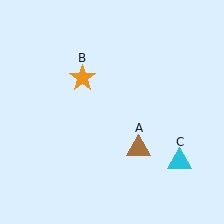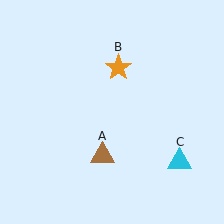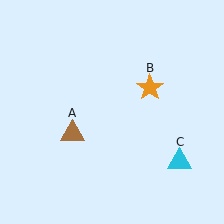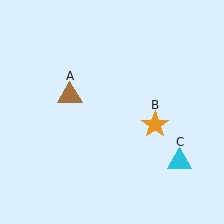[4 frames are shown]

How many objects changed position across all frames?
2 objects changed position: brown triangle (object A), orange star (object B).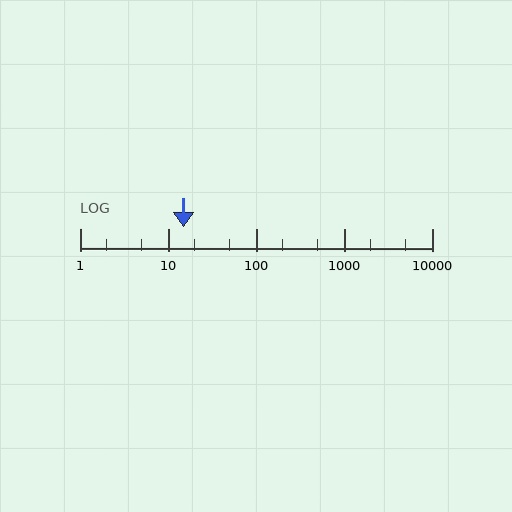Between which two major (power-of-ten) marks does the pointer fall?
The pointer is between 10 and 100.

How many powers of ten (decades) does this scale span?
The scale spans 4 decades, from 1 to 10000.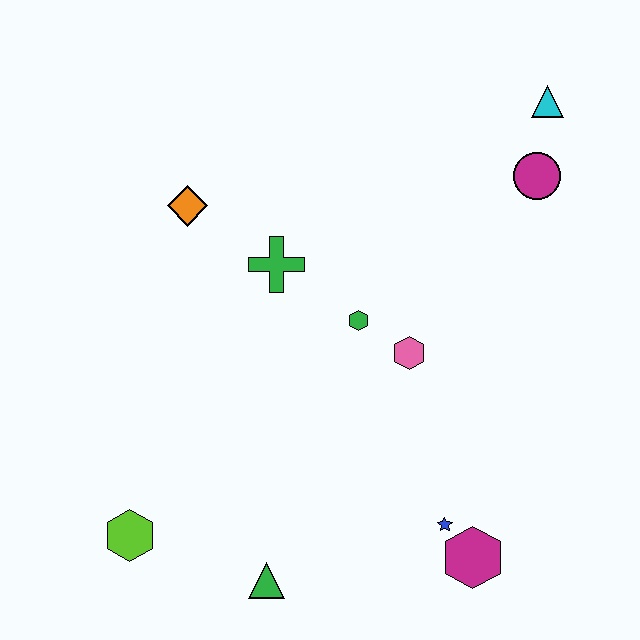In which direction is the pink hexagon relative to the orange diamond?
The pink hexagon is to the right of the orange diamond.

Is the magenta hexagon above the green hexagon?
No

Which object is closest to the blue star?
The magenta hexagon is closest to the blue star.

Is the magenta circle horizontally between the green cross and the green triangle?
No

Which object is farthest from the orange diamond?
The magenta hexagon is farthest from the orange diamond.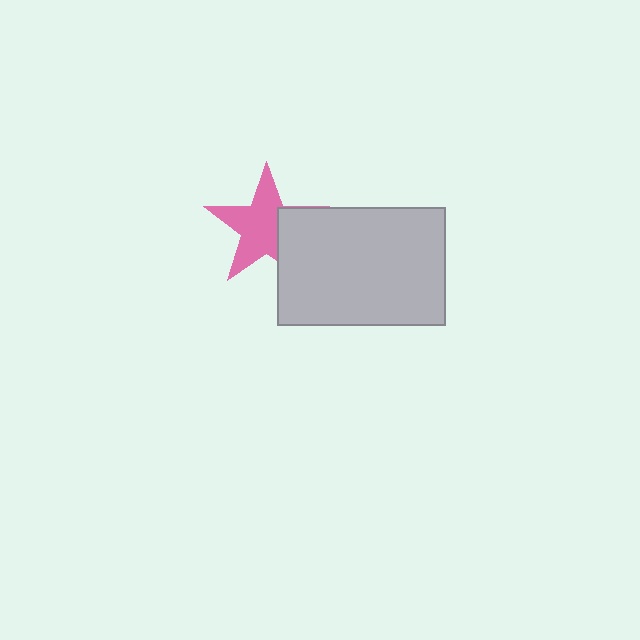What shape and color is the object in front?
The object in front is a light gray rectangle.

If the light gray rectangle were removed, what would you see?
You would see the complete pink star.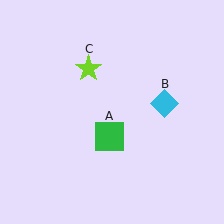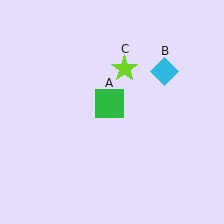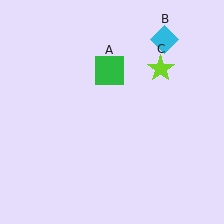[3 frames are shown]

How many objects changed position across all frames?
3 objects changed position: green square (object A), cyan diamond (object B), lime star (object C).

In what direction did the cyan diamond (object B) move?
The cyan diamond (object B) moved up.